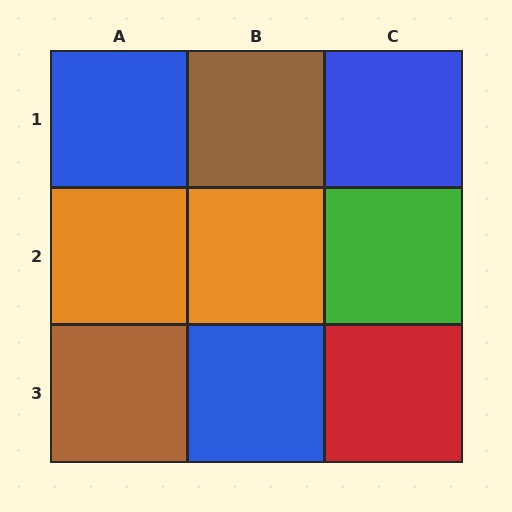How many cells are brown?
2 cells are brown.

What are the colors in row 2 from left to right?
Orange, orange, green.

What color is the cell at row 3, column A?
Brown.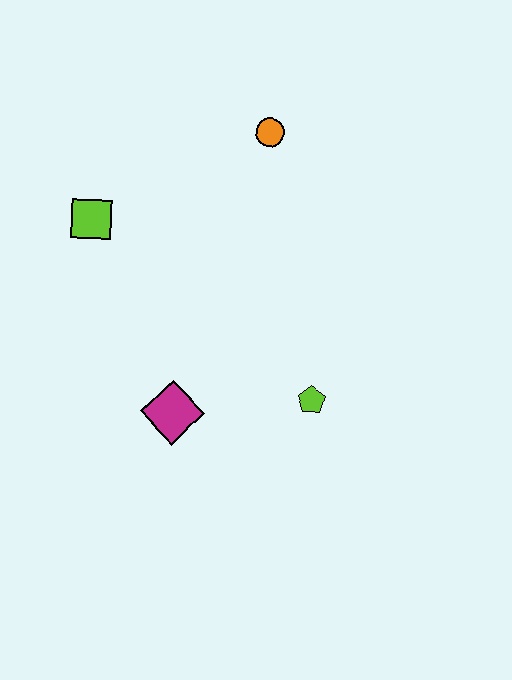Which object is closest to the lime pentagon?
The magenta diamond is closest to the lime pentagon.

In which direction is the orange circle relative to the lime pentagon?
The orange circle is above the lime pentagon.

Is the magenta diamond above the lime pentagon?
No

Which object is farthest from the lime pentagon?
The lime square is farthest from the lime pentagon.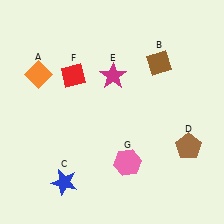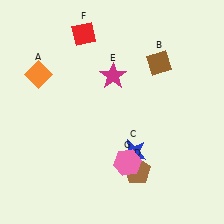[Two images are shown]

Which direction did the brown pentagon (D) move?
The brown pentagon (D) moved left.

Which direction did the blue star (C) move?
The blue star (C) moved right.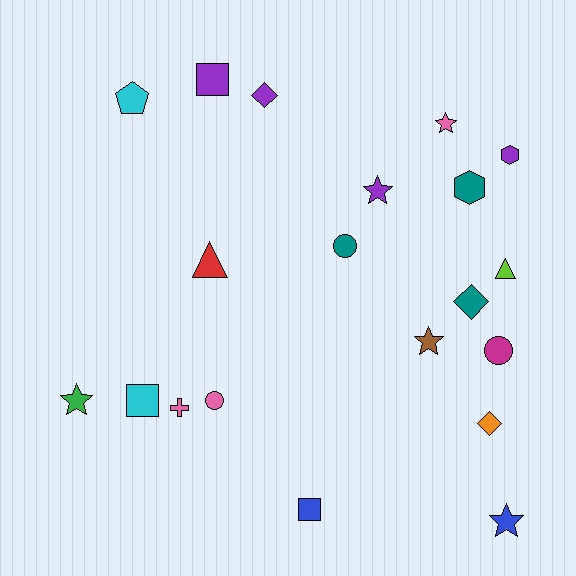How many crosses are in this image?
There is 1 cross.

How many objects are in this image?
There are 20 objects.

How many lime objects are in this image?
There is 1 lime object.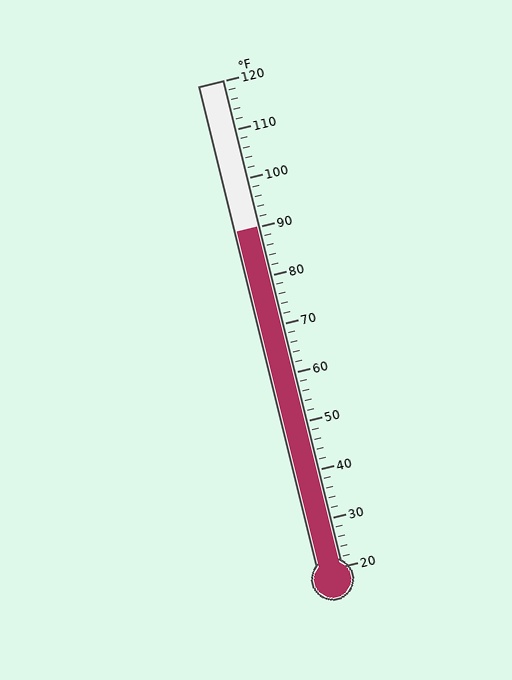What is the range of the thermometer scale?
The thermometer scale ranges from 20°F to 120°F.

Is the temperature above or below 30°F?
The temperature is above 30°F.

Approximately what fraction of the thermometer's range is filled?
The thermometer is filled to approximately 70% of its range.